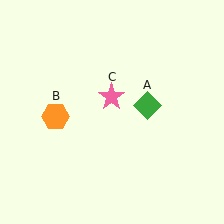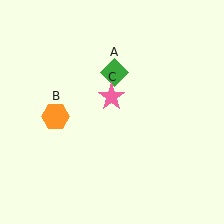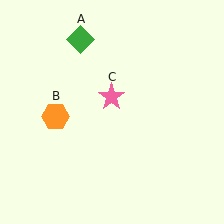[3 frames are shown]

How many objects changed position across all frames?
1 object changed position: green diamond (object A).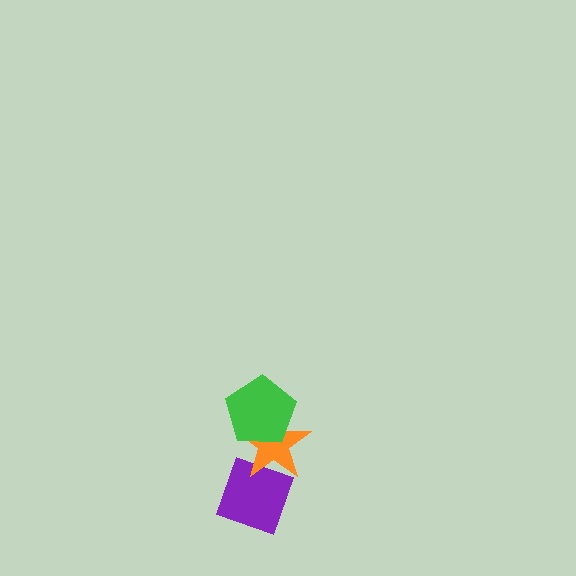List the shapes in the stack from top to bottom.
From top to bottom: the green pentagon, the orange star, the purple diamond.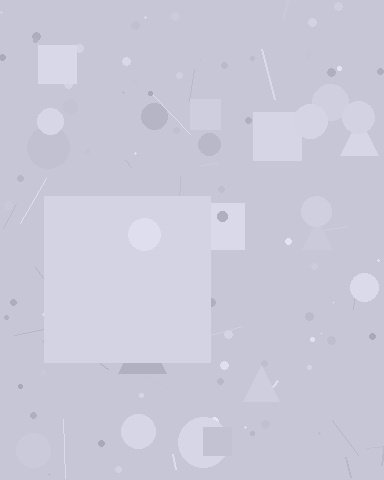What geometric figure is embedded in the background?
A square is embedded in the background.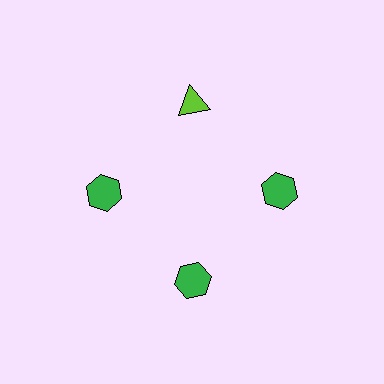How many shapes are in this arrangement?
There are 4 shapes arranged in a ring pattern.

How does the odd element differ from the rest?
It differs in both color (lime instead of green) and shape (triangle instead of hexagon).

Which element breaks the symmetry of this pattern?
The lime triangle at roughly the 12 o'clock position breaks the symmetry. All other shapes are green hexagons.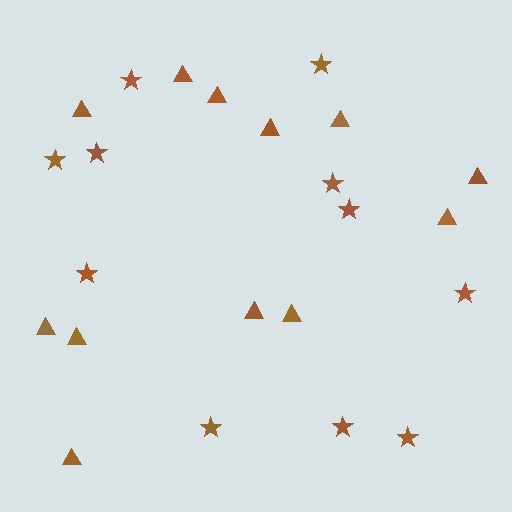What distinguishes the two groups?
There are 2 groups: one group of stars (11) and one group of triangles (12).